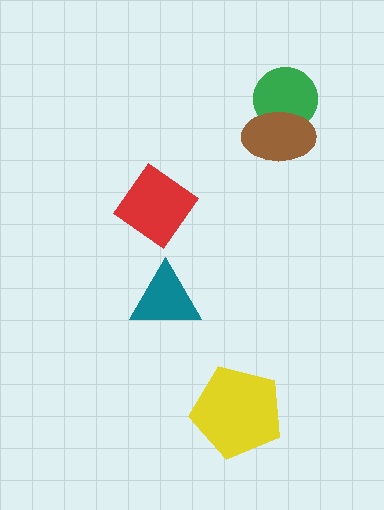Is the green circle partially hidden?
Yes, it is partially covered by another shape.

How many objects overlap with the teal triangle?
0 objects overlap with the teal triangle.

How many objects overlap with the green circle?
1 object overlaps with the green circle.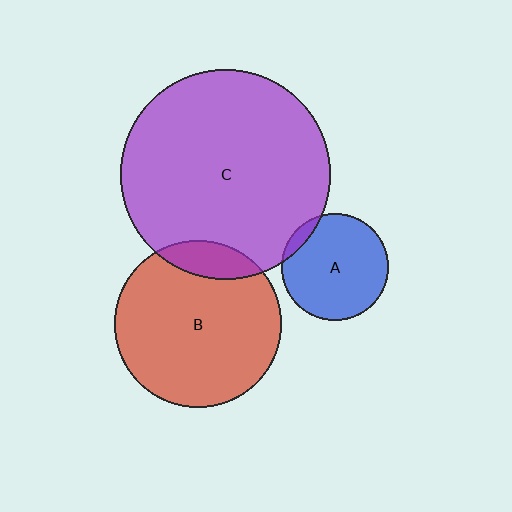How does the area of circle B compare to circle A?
Approximately 2.4 times.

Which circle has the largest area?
Circle C (purple).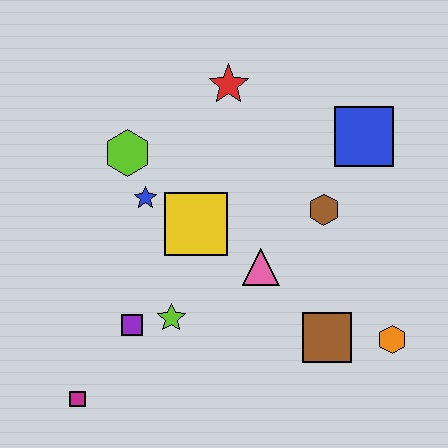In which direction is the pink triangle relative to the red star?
The pink triangle is below the red star.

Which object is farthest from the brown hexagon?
The magenta square is farthest from the brown hexagon.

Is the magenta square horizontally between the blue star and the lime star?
No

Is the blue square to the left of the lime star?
No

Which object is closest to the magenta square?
The purple square is closest to the magenta square.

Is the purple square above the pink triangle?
No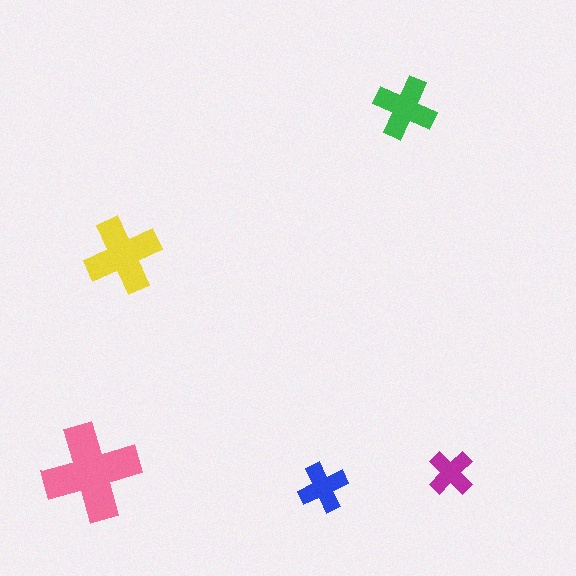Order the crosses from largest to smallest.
the pink one, the yellow one, the green one, the blue one, the magenta one.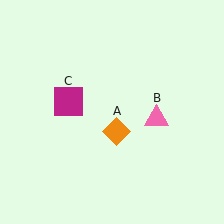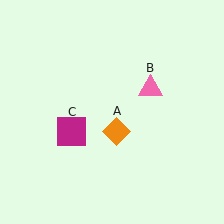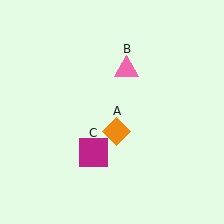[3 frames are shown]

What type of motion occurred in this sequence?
The pink triangle (object B), magenta square (object C) rotated counterclockwise around the center of the scene.